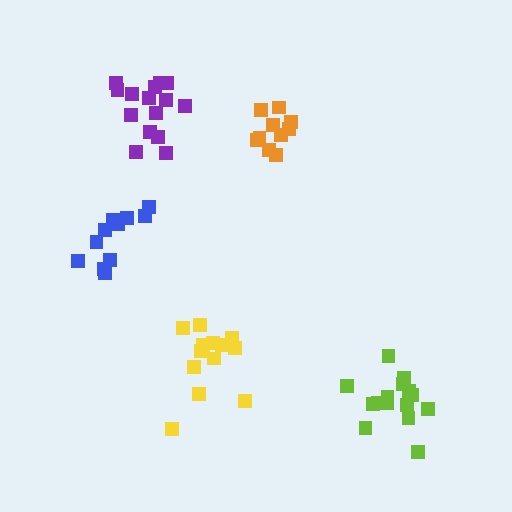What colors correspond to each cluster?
The clusters are colored: purple, orange, blue, lime, yellow.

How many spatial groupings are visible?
There are 5 spatial groupings.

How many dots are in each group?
Group 1: 15 dots, Group 2: 10 dots, Group 3: 11 dots, Group 4: 15 dots, Group 5: 13 dots (64 total).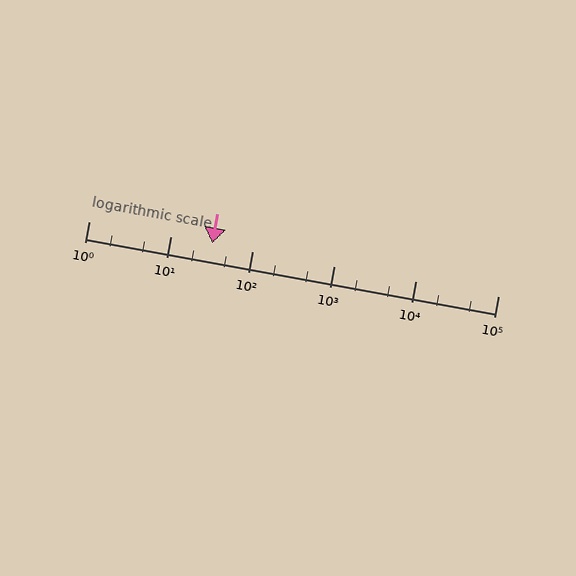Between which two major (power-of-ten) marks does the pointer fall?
The pointer is between 10 and 100.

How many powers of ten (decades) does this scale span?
The scale spans 5 decades, from 1 to 100000.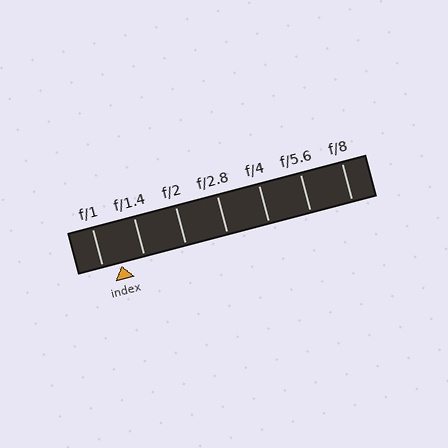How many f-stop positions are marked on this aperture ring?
There are 7 f-stop positions marked.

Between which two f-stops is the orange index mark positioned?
The index mark is between f/1 and f/1.4.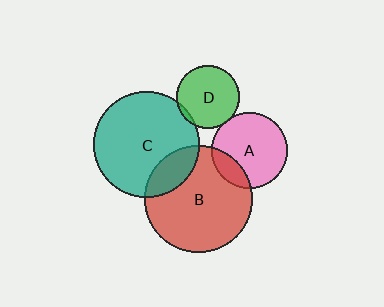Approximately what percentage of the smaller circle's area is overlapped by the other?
Approximately 20%.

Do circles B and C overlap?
Yes.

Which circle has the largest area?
Circle B (red).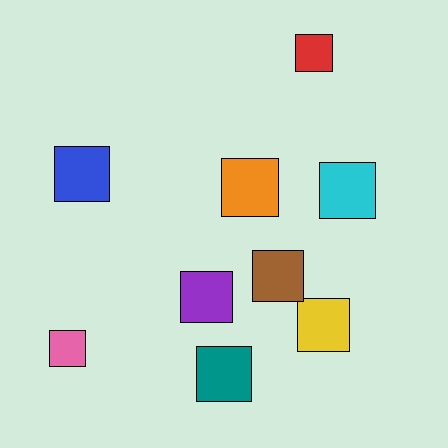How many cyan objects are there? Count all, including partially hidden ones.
There is 1 cyan object.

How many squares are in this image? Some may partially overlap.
There are 9 squares.